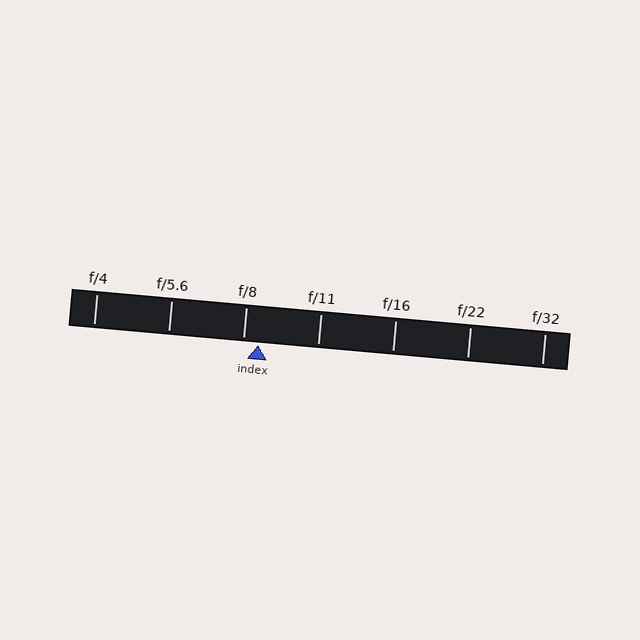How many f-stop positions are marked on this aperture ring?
There are 7 f-stop positions marked.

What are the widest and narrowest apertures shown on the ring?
The widest aperture shown is f/4 and the narrowest is f/32.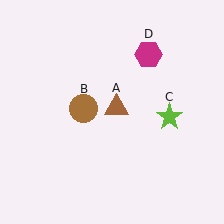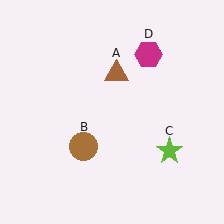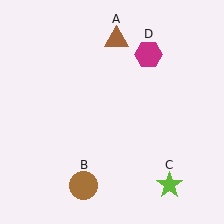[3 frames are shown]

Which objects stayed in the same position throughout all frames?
Magenta hexagon (object D) remained stationary.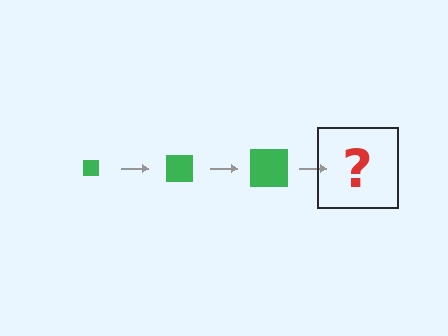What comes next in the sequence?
The next element should be a green square, larger than the previous one.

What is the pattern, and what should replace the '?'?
The pattern is that the square gets progressively larger each step. The '?' should be a green square, larger than the previous one.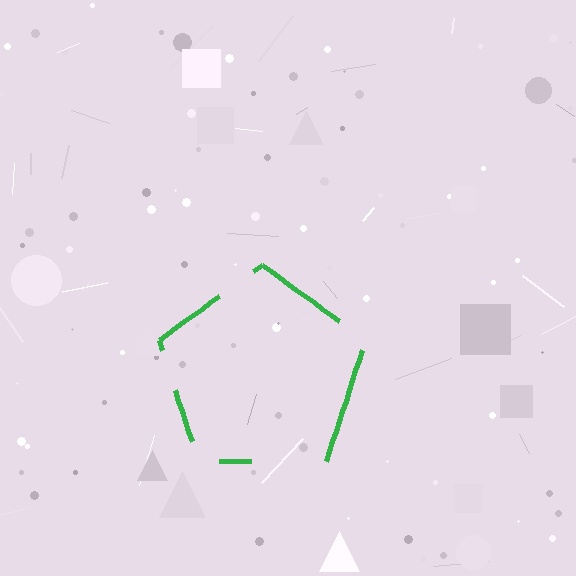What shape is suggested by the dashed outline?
The dashed outline suggests a pentagon.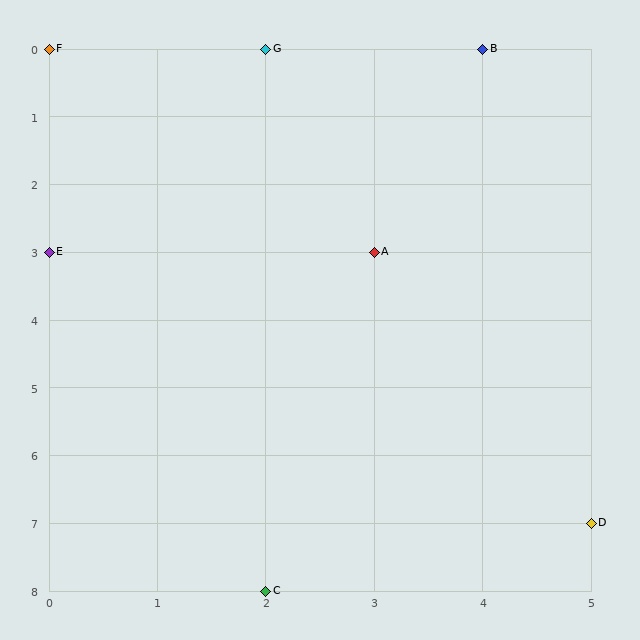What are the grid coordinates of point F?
Point F is at grid coordinates (0, 0).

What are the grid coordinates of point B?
Point B is at grid coordinates (4, 0).